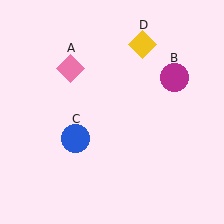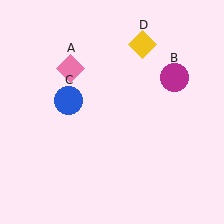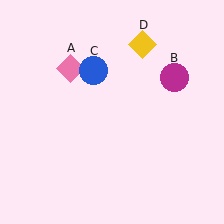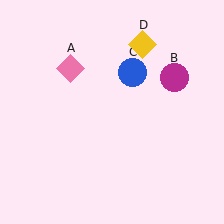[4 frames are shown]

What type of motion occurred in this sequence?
The blue circle (object C) rotated clockwise around the center of the scene.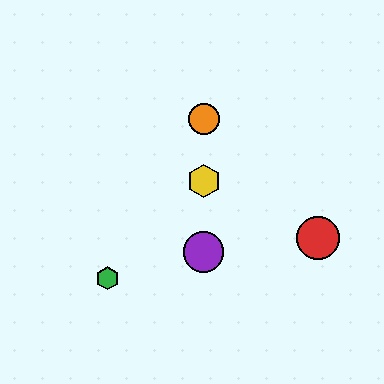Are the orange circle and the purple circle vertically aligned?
Yes, both are at x≈204.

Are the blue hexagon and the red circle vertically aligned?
No, the blue hexagon is at x≈204 and the red circle is at x≈318.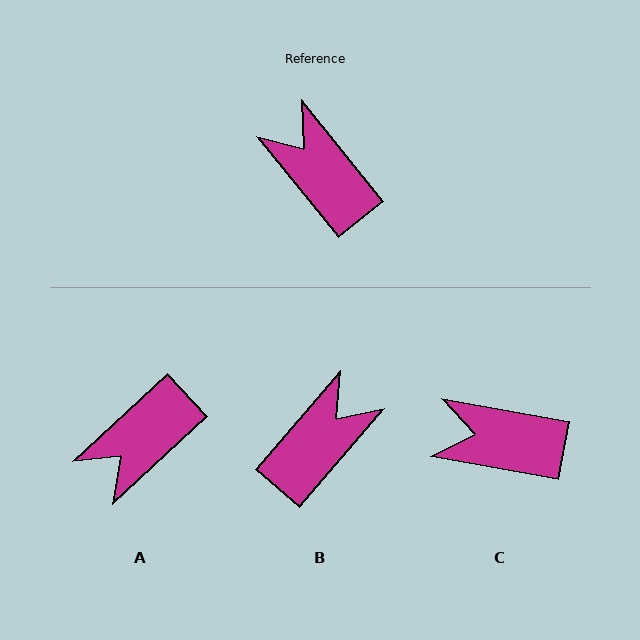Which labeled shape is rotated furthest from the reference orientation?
A, about 94 degrees away.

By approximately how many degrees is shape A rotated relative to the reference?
Approximately 94 degrees counter-clockwise.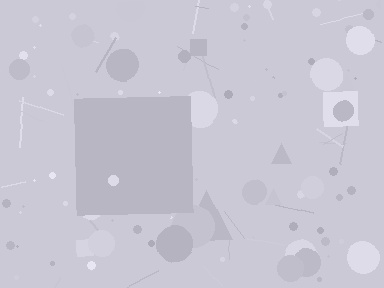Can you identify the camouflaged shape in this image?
The camouflaged shape is a square.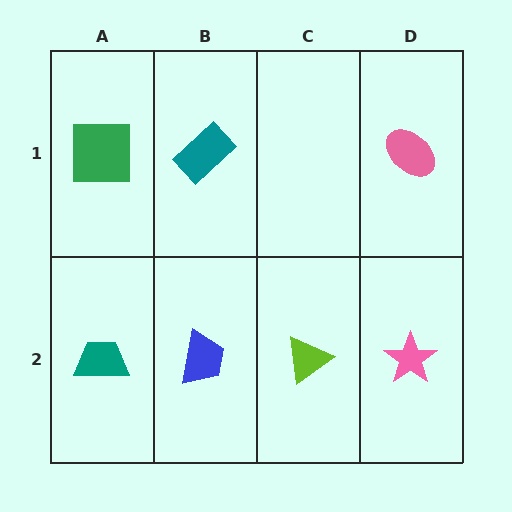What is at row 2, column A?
A teal trapezoid.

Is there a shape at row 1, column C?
No, that cell is empty.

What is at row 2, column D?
A pink star.